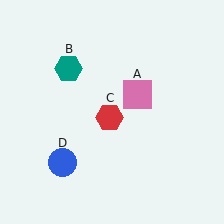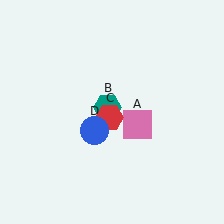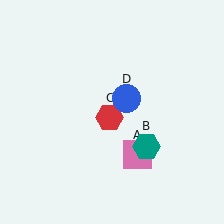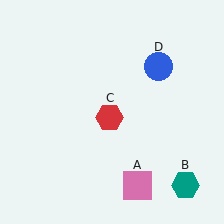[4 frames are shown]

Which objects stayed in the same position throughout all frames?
Red hexagon (object C) remained stationary.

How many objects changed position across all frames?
3 objects changed position: pink square (object A), teal hexagon (object B), blue circle (object D).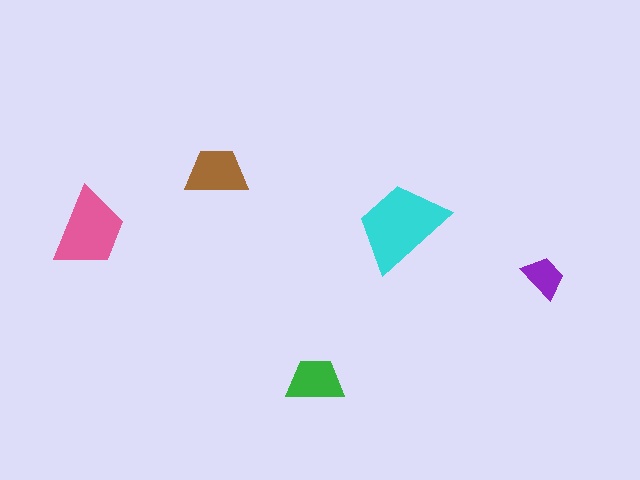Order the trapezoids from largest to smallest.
the cyan one, the pink one, the brown one, the green one, the purple one.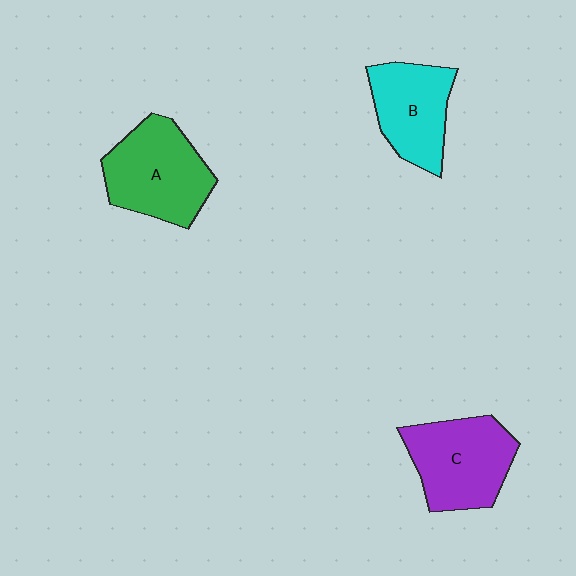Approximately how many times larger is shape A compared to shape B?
Approximately 1.2 times.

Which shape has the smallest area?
Shape B (cyan).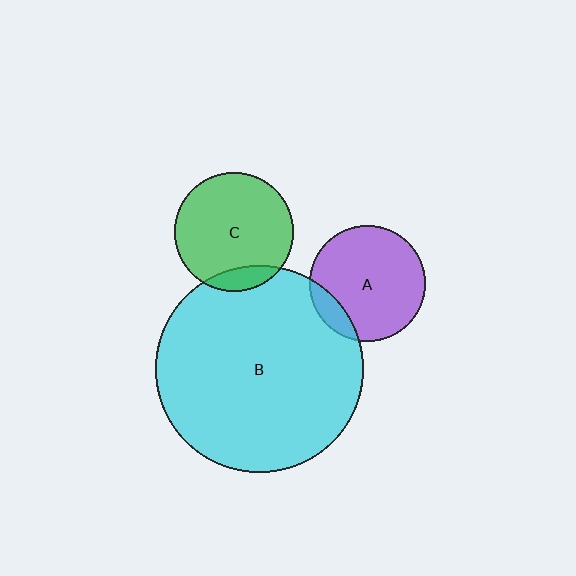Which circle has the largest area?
Circle B (cyan).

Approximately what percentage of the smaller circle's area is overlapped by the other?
Approximately 15%.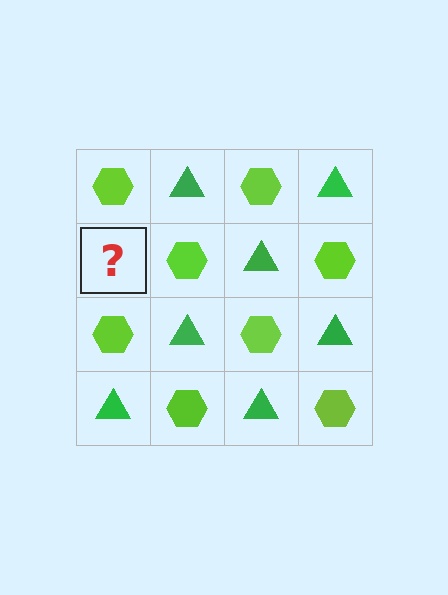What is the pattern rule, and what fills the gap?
The rule is that it alternates lime hexagon and green triangle in a checkerboard pattern. The gap should be filled with a green triangle.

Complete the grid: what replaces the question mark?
The question mark should be replaced with a green triangle.